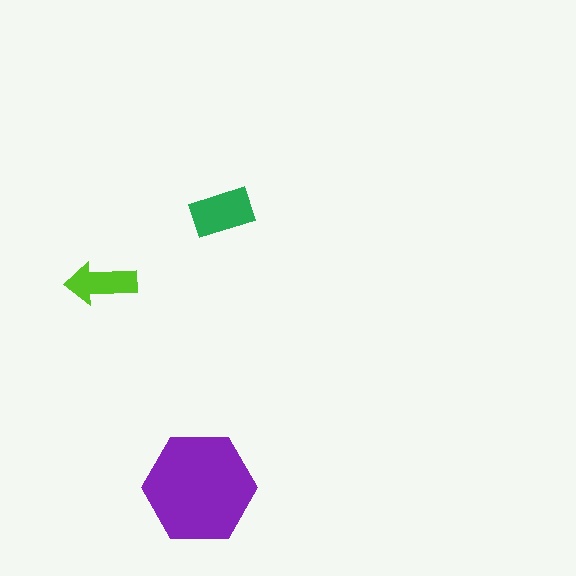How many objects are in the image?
There are 3 objects in the image.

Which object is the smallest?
The lime arrow.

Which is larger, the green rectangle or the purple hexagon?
The purple hexagon.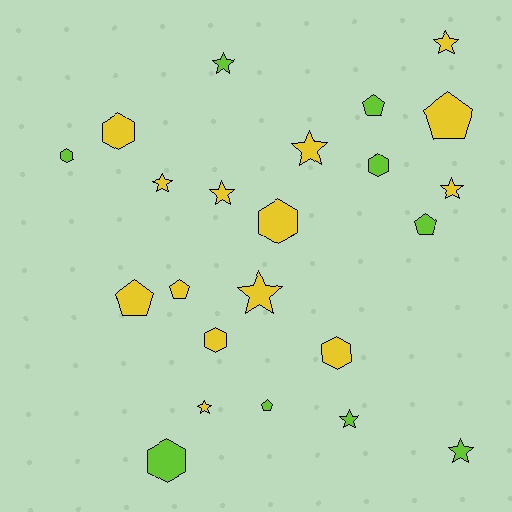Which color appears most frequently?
Yellow, with 14 objects.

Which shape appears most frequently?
Star, with 10 objects.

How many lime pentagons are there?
There are 3 lime pentagons.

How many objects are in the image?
There are 23 objects.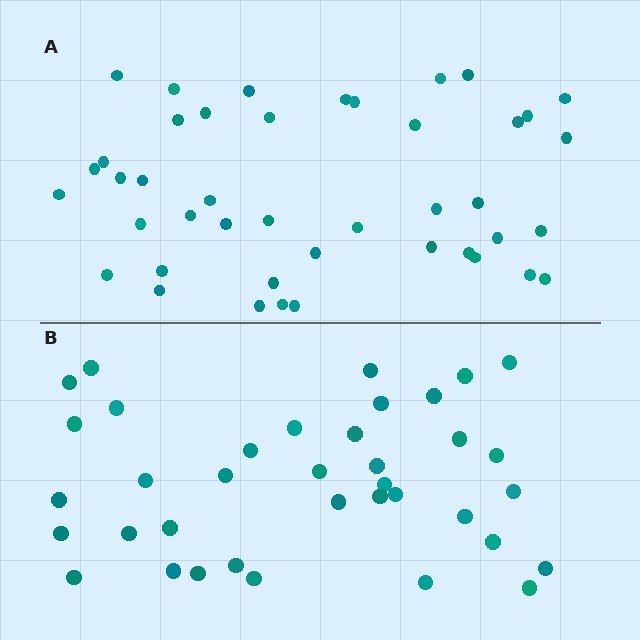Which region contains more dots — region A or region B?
Region A (the top region) has more dots.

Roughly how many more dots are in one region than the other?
Region A has about 6 more dots than region B.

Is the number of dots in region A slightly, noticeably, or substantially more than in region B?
Region A has only slightly more — the two regions are fairly close. The ratio is roughly 1.2 to 1.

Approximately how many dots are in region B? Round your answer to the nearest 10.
About 40 dots. (The exact count is 37, which rounds to 40.)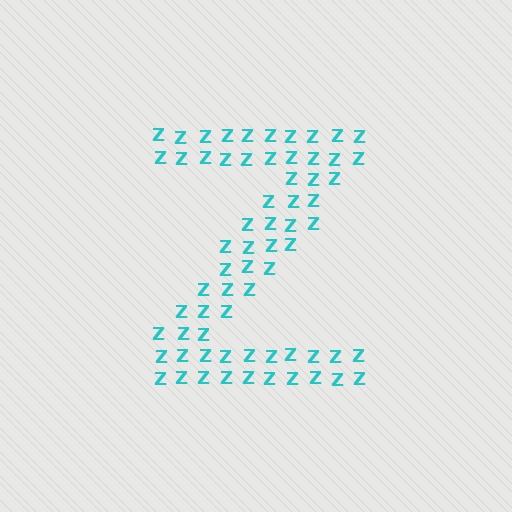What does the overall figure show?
The overall figure shows the letter Z.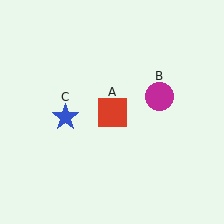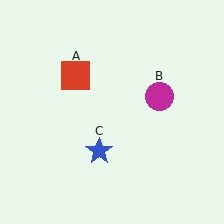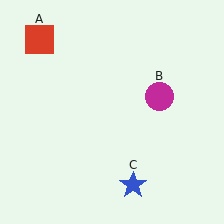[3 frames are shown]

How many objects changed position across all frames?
2 objects changed position: red square (object A), blue star (object C).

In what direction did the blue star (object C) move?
The blue star (object C) moved down and to the right.